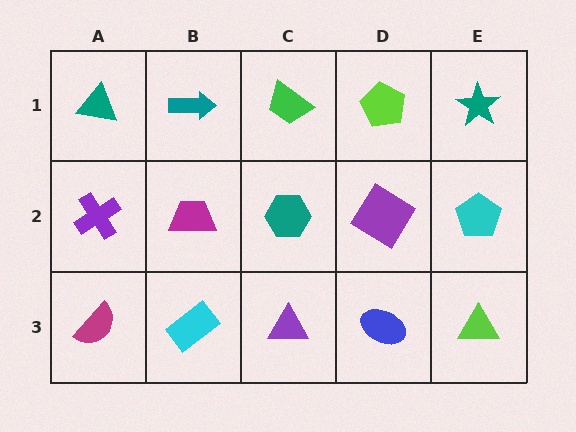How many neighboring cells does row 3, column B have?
3.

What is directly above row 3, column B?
A magenta trapezoid.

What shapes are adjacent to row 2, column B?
A teal arrow (row 1, column B), a cyan rectangle (row 3, column B), a purple cross (row 2, column A), a teal hexagon (row 2, column C).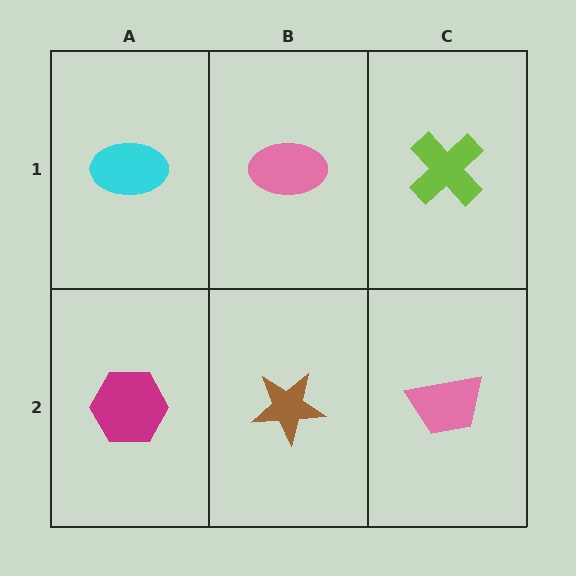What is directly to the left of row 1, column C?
A pink ellipse.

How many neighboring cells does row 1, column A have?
2.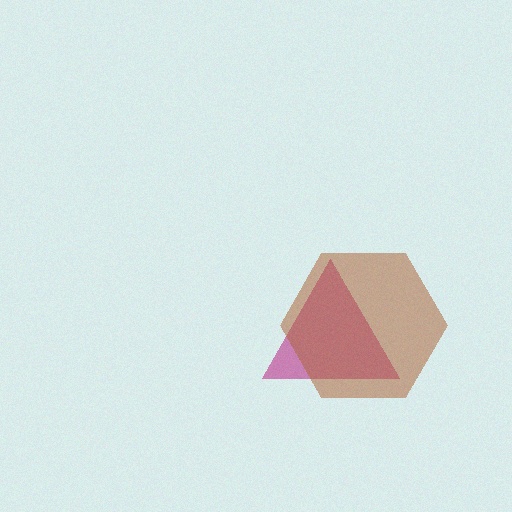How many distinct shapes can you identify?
There are 2 distinct shapes: a magenta triangle, a brown hexagon.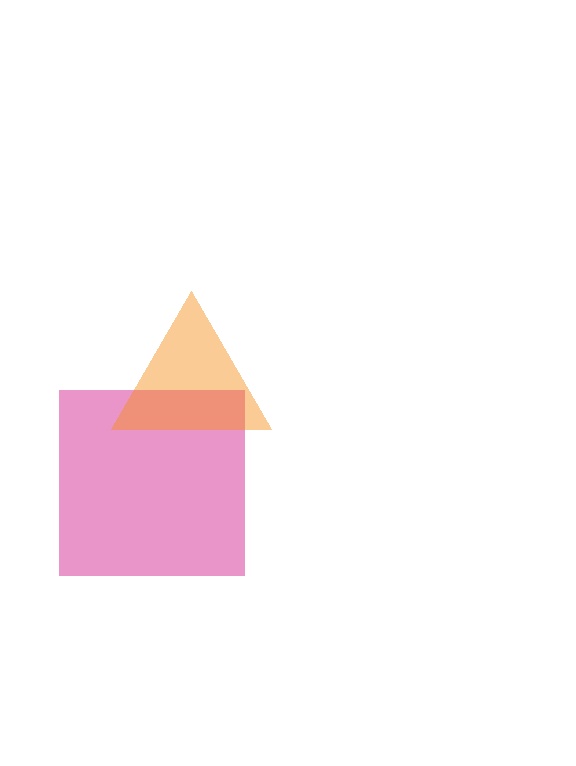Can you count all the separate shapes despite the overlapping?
Yes, there are 2 separate shapes.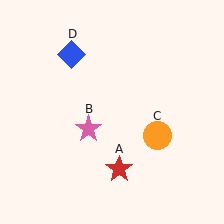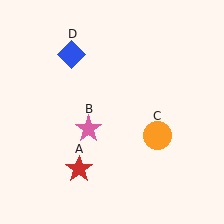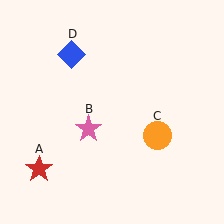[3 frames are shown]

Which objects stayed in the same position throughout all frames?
Pink star (object B) and orange circle (object C) and blue diamond (object D) remained stationary.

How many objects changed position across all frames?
1 object changed position: red star (object A).